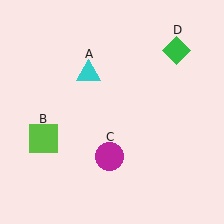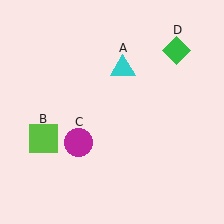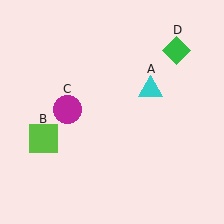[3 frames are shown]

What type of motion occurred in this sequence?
The cyan triangle (object A), magenta circle (object C) rotated clockwise around the center of the scene.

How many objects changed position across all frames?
2 objects changed position: cyan triangle (object A), magenta circle (object C).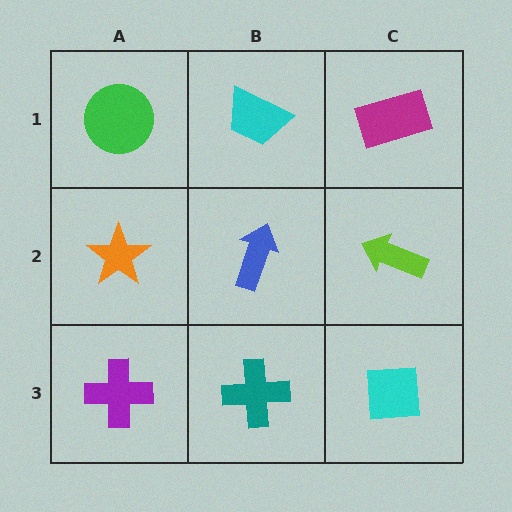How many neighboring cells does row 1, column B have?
3.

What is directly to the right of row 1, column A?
A cyan trapezoid.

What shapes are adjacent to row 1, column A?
An orange star (row 2, column A), a cyan trapezoid (row 1, column B).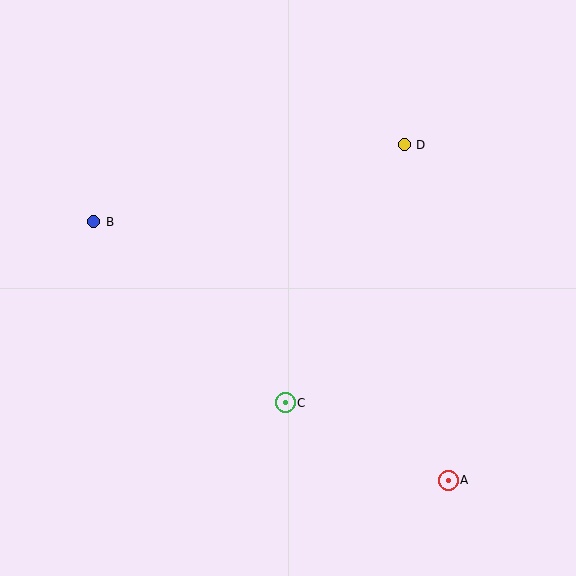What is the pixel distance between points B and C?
The distance between B and C is 263 pixels.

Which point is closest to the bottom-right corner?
Point A is closest to the bottom-right corner.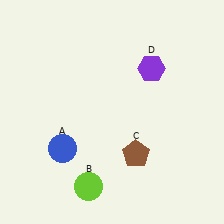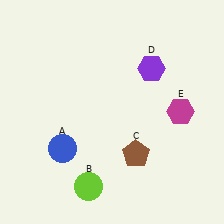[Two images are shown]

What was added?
A magenta hexagon (E) was added in Image 2.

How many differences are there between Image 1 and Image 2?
There is 1 difference between the two images.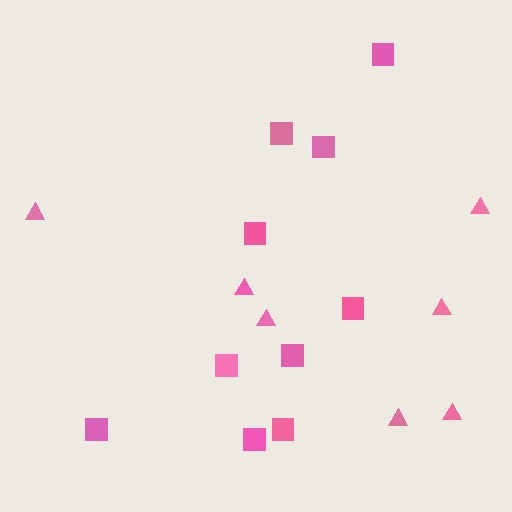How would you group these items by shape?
There are 2 groups: one group of squares (10) and one group of triangles (7).